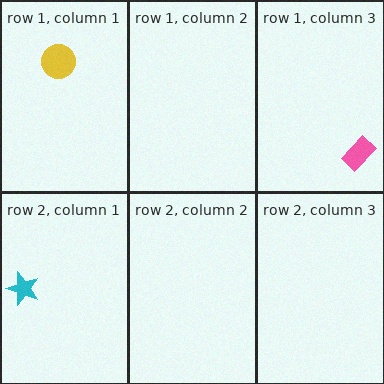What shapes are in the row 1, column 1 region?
The yellow circle.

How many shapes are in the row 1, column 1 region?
1.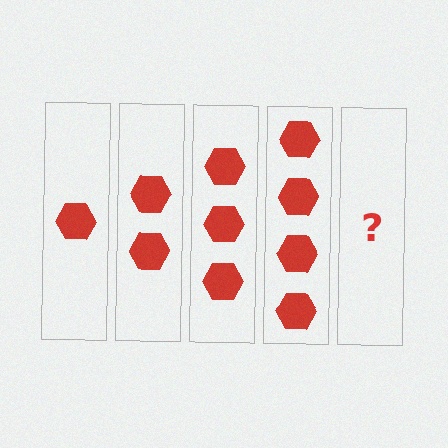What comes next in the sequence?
The next element should be 5 hexagons.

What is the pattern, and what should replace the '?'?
The pattern is that each step adds one more hexagon. The '?' should be 5 hexagons.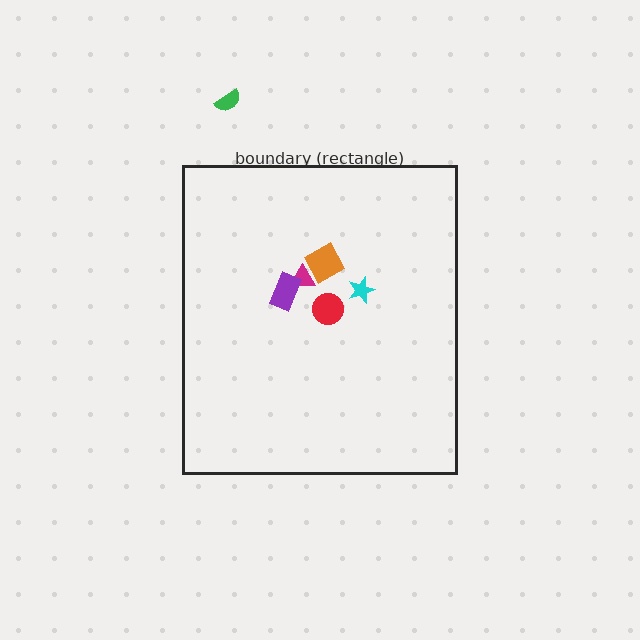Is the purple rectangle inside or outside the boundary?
Inside.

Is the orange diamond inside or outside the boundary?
Inside.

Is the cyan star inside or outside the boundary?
Inside.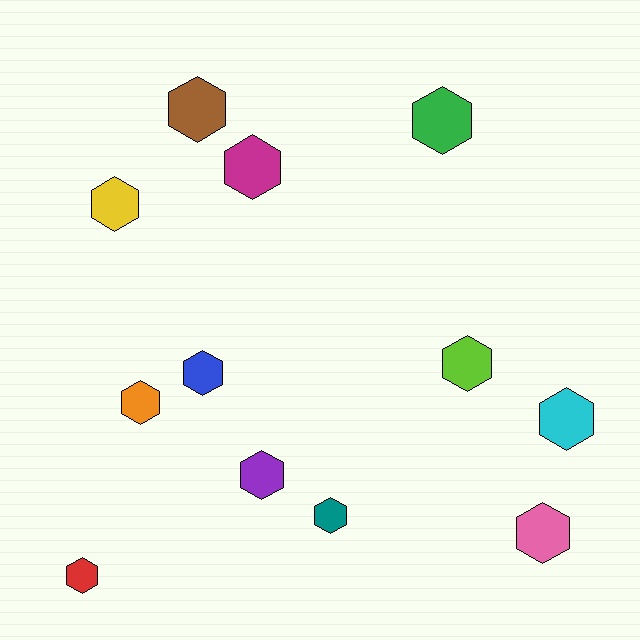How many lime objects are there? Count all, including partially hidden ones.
There is 1 lime object.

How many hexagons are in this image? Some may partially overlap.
There are 12 hexagons.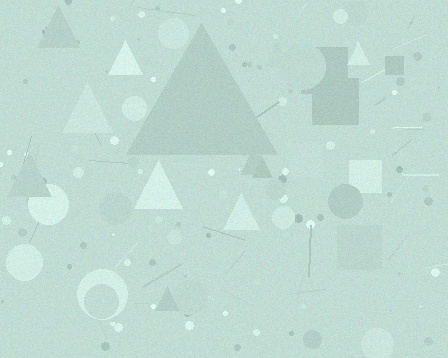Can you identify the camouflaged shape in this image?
The camouflaged shape is a triangle.